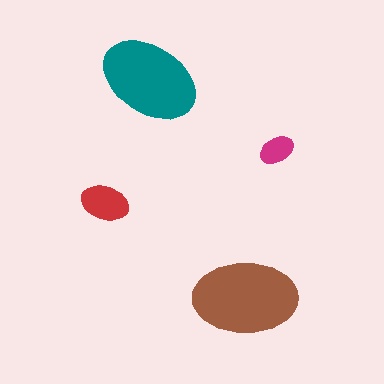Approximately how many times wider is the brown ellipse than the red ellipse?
About 2 times wider.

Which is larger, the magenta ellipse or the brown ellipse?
The brown one.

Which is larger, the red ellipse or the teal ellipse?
The teal one.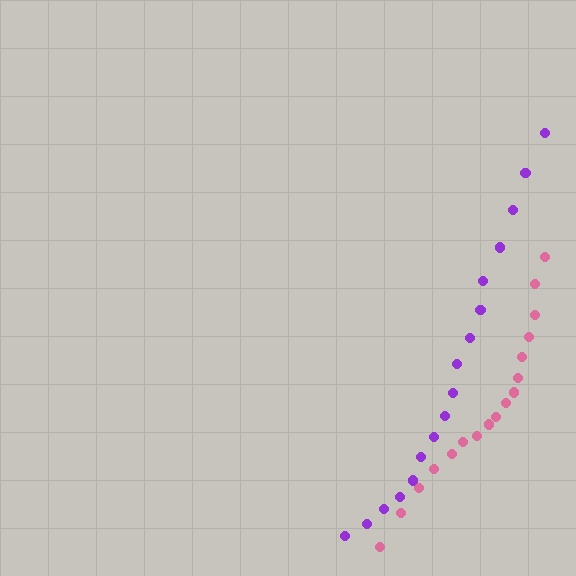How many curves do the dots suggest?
There are 2 distinct paths.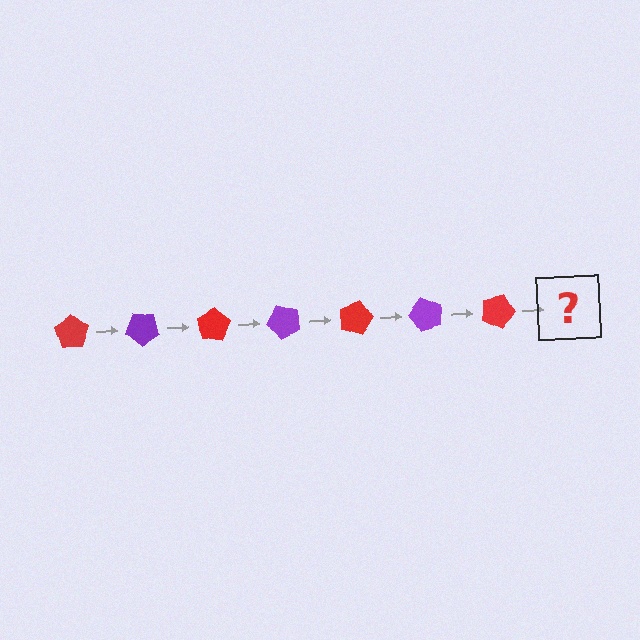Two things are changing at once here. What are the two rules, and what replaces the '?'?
The two rules are that it rotates 40 degrees each step and the color cycles through red and purple. The '?' should be a purple pentagon, rotated 280 degrees from the start.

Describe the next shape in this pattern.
It should be a purple pentagon, rotated 280 degrees from the start.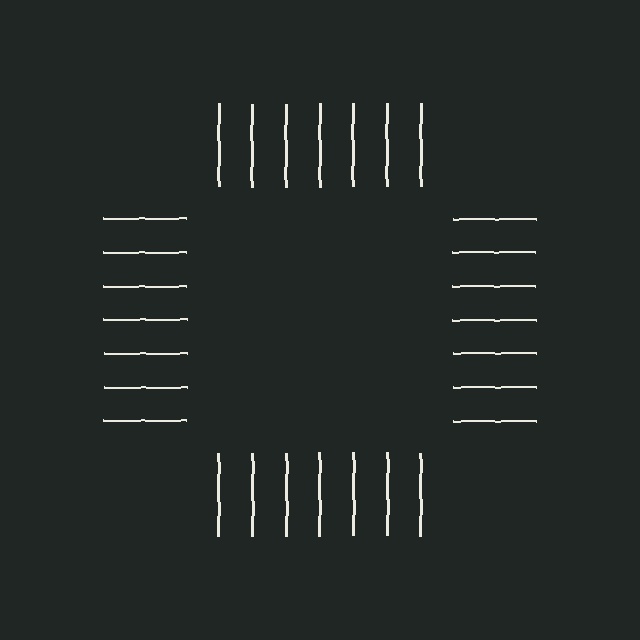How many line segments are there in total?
28 — 7 along each of the 4 edges.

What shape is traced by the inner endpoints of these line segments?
An illusory square — the line segments terminate on its edges but no continuous stroke is drawn.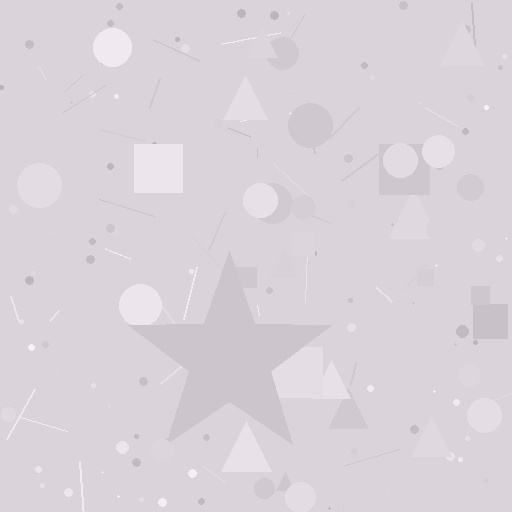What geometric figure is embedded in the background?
A star is embedded in the background.